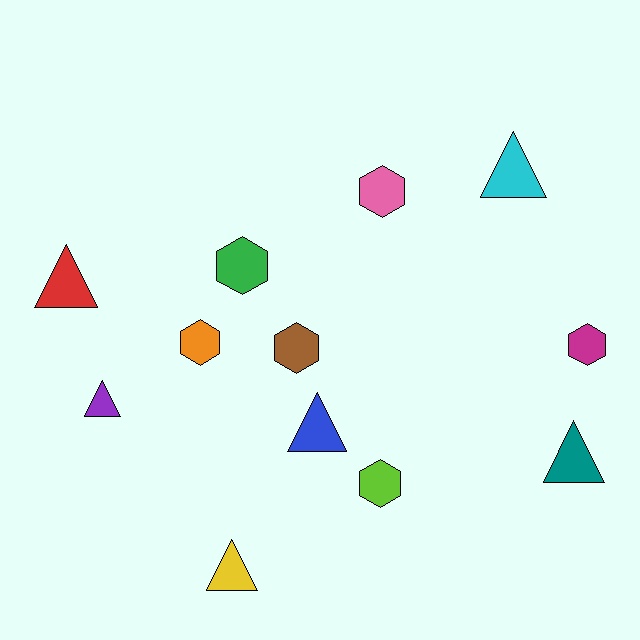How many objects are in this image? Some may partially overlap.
There are 12 objects.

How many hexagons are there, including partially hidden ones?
There are 6 hexagons.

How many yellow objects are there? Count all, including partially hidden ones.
There is 1 yellow object.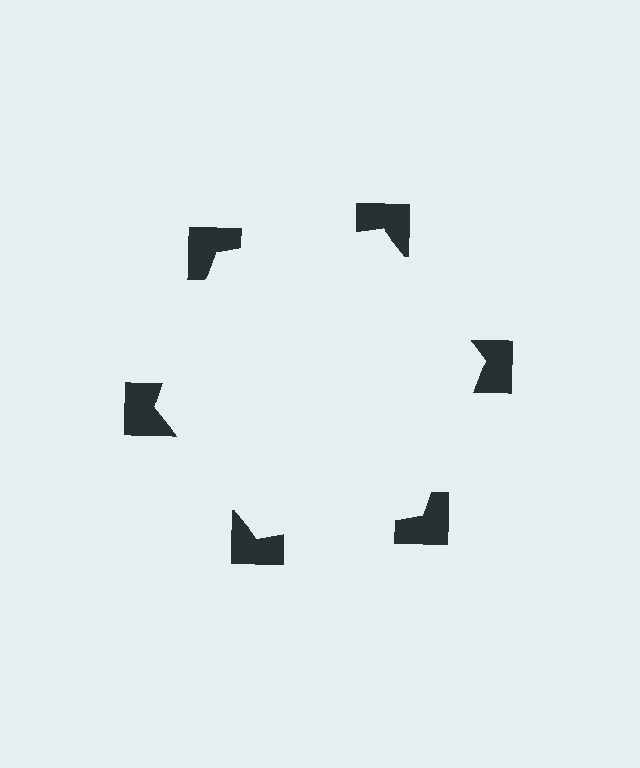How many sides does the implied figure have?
6 sides.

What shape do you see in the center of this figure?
An illusory hexagon — its edges are inferred from the aligned wedge cuts in the notched squares, not physically drawn.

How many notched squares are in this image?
There are 6 — one at each vertex of the illusory hexagon.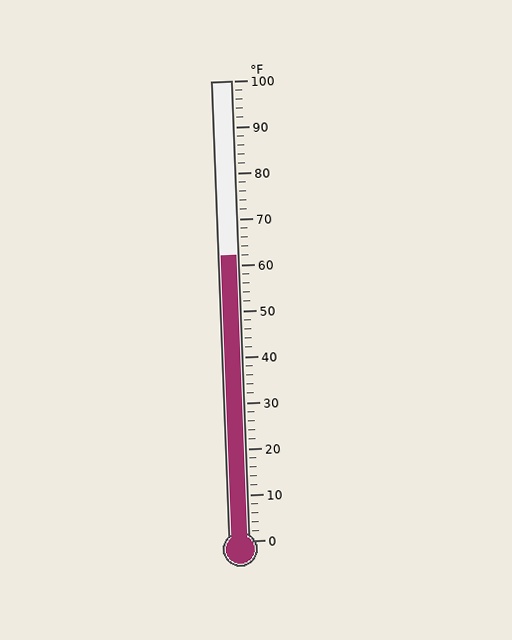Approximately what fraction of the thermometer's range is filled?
The thermometer is filled to approximately 60% of its range.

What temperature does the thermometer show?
The thermometer shows approximately 62°F.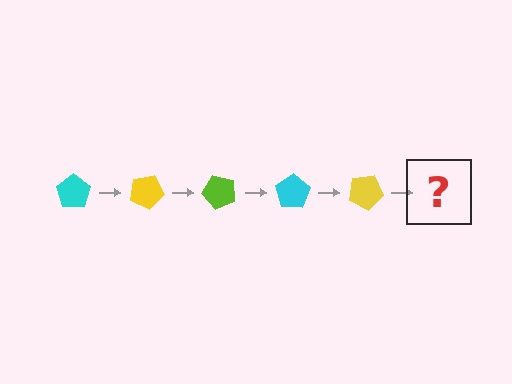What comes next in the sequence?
The next element should be a lime pentagon, rotated 125 degrees from the start.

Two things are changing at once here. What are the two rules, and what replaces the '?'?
The two rules are that it rotates 25 degrees each step and the color cycles through cyan, yellow, and lime. The '?' should be a lime pentagon, rotated 125 degrees from the start.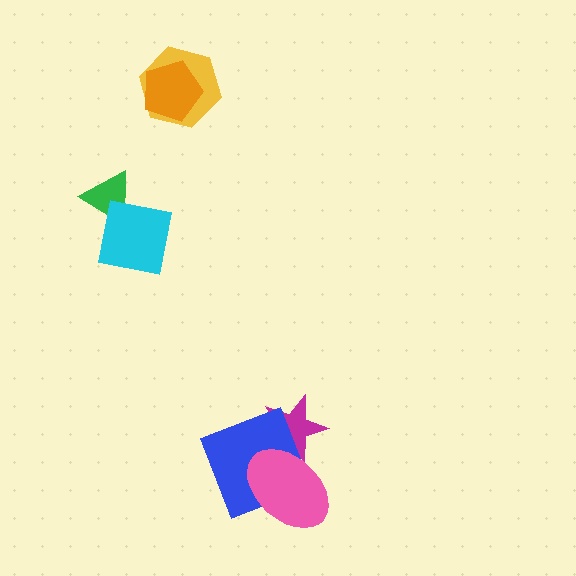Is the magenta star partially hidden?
Yes, it is partially covered by another shape.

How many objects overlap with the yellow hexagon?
1 object overlaps with the yellow hexagon.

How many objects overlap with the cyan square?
1 object overlaps with the cyan square.